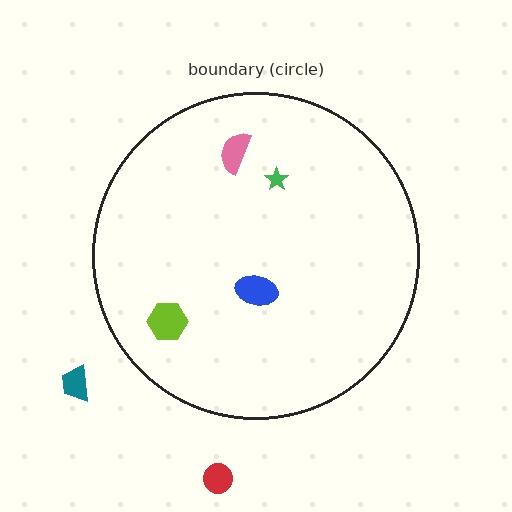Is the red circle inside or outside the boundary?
Outside.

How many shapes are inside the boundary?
4 inside, 2 outside.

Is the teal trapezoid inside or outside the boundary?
Outside.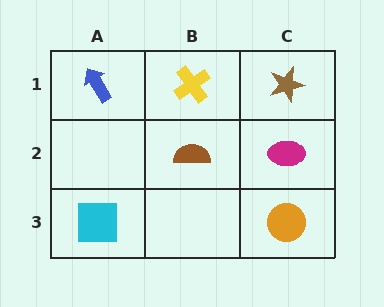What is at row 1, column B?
A yellow cross.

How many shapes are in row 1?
3 shapes.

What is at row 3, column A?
A cyan square.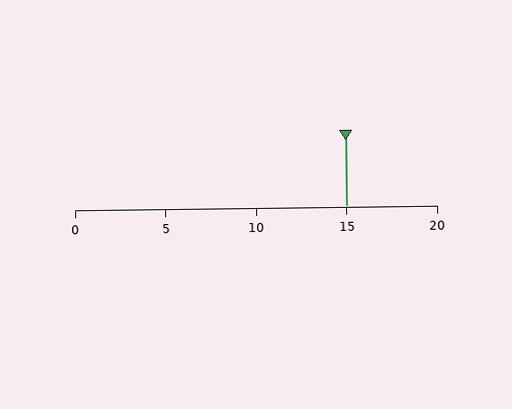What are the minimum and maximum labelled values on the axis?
The axis runs from 0 to 20.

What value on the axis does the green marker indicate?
The marker indicates approximately 15.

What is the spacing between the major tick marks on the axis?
The major ticks are spaced 5 apart.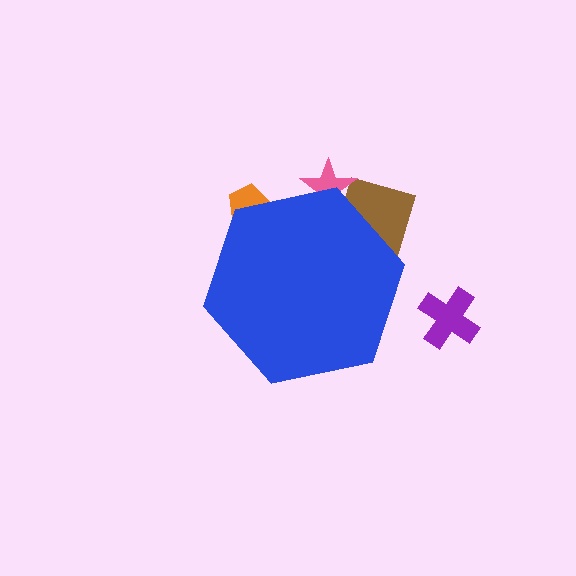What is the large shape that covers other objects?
A blue hexagon.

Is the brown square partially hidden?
Yes, the brown square is partially hidden behind the blue hexagon.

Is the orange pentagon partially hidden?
Yes, the orange pentagon is partially hidden behind the blue hexagon.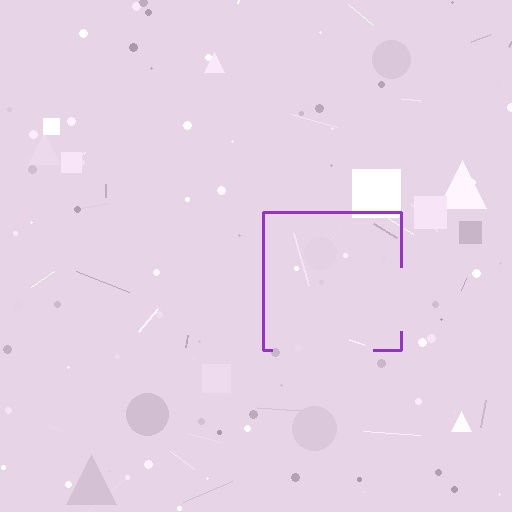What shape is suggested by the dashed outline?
The dashed outline suggests a square.